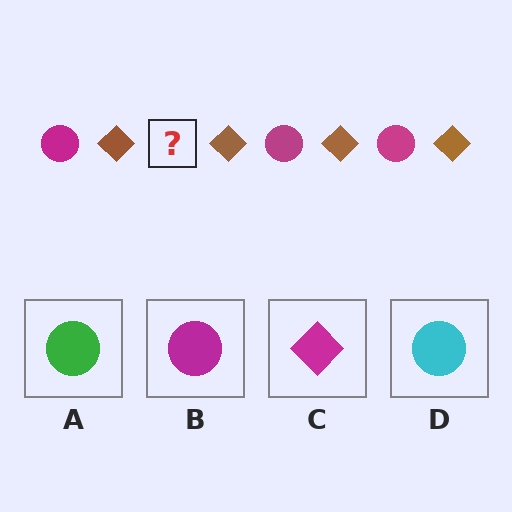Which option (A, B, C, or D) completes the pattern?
B.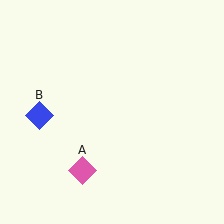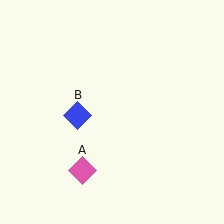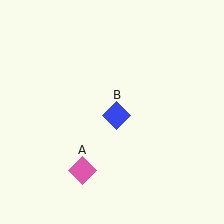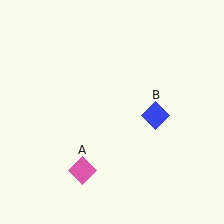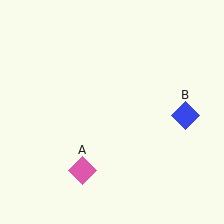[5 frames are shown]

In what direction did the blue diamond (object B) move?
The blue diamond (object B) moved right.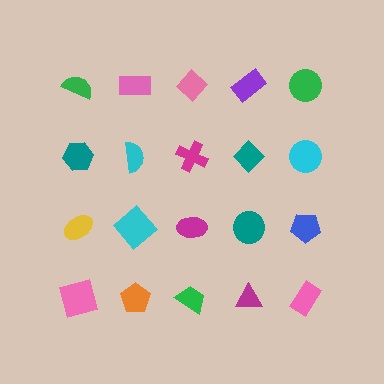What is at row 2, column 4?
A teal diamond.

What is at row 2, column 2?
A cyan semicircle.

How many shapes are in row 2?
5 shapes.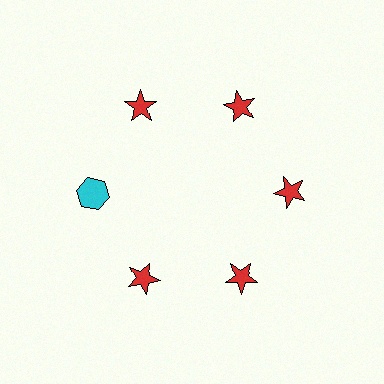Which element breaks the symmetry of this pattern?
The cyan hexagon at roughly the 9 o'clock position breaks the symmetry. All other shapes are red stars.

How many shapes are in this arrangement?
There are 6 shapes arranged in a ring pattern.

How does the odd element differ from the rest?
It differs in both color (cyan instead of red) and shape (hexagon instead of star).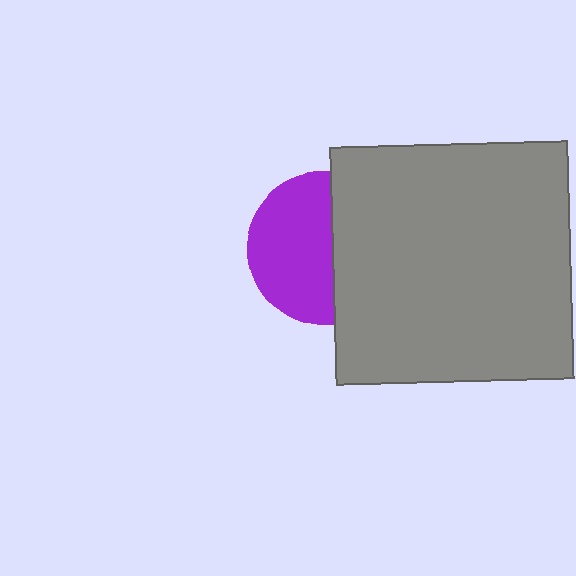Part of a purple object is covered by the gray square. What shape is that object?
It is a circle.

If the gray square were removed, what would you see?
You would see the complete purple circle.